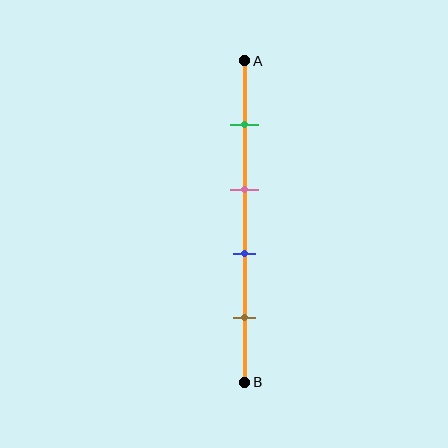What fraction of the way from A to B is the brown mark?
The brown mark is approximately 80% (0.8) of the way from A to B.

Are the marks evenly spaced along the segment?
Yes, the marks are approximately evenly spaced.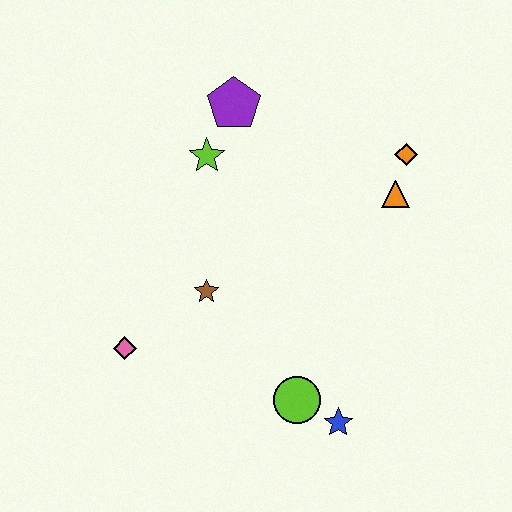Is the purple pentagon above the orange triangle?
Yes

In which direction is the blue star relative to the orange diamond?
The blue star is below the orange diamond.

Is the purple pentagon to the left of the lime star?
No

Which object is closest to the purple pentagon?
The lime star is closest to the purple pentagon.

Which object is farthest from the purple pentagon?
The blue star is farthest from the purple pentagon.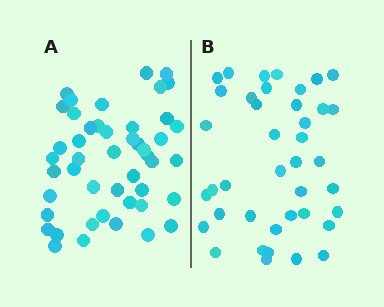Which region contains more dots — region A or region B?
Region A (the left region) has more dots.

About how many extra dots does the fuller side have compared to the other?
Region A has roughly 8 or so more dots than region B.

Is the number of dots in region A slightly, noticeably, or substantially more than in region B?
Region A has only slightly more — the two regions are fairly close. The ratio is roughly 1.2 to 1.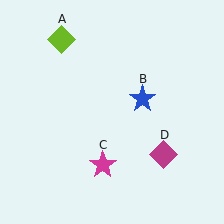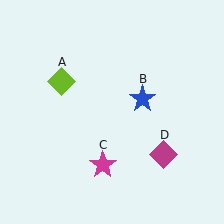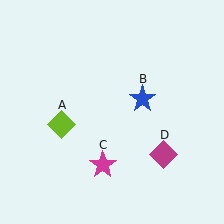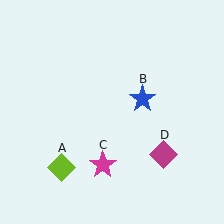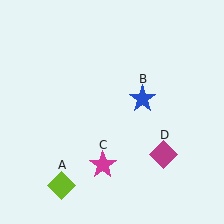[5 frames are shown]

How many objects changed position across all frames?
1 object changed position: lime diamond (object A).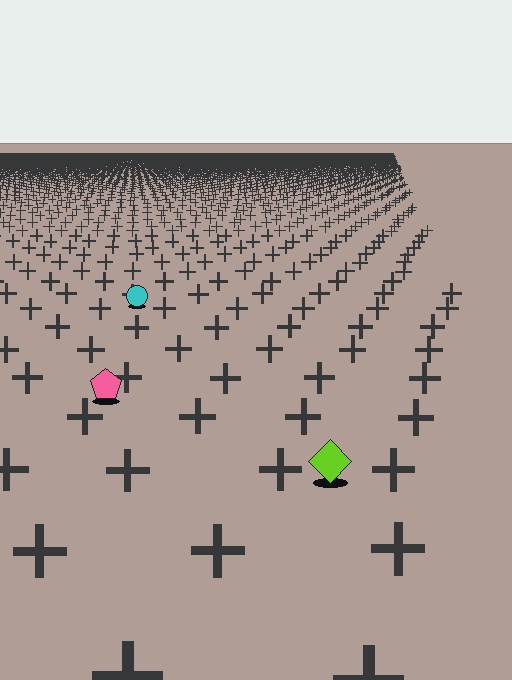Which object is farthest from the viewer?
The cyan circle is farthest from the viewer. It appears smaller and the ground texture around it is denser.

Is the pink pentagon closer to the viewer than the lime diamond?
No. The lime diamond is closer — you can tell from the texture gradient: the ground texture is coarser near it.